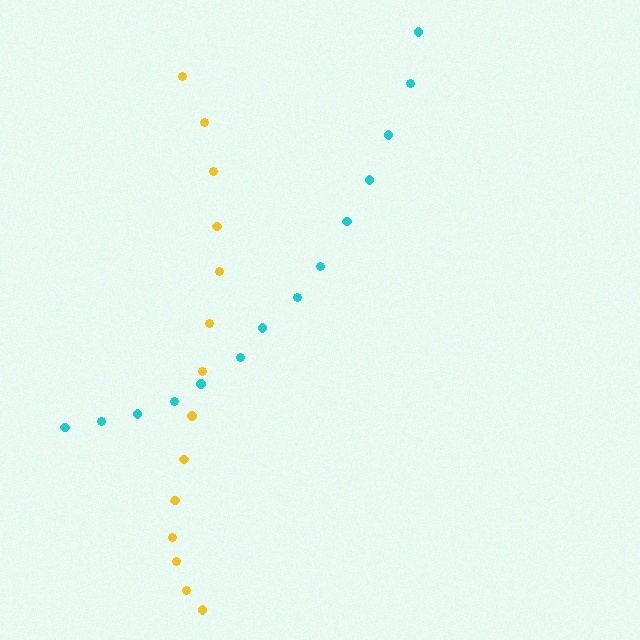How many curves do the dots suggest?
There are 2 distinct paths.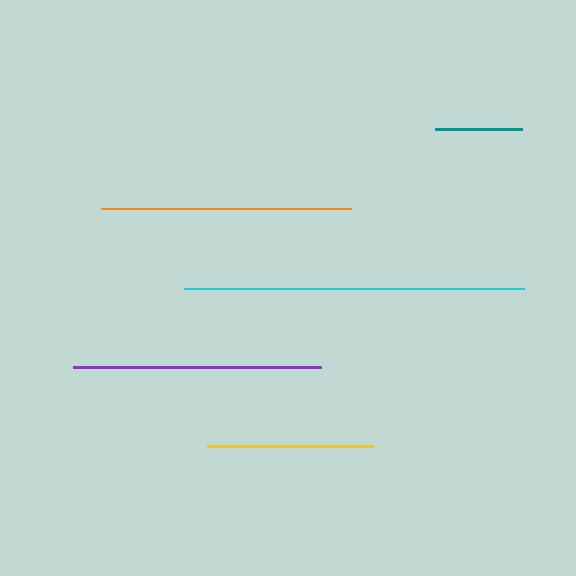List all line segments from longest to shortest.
From longest to shortest: cyan, orange, purple, yellow, teal.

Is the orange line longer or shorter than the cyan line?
The cyan line is longer than the orange line.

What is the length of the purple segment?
The purple segment is approximately 248 pixels long.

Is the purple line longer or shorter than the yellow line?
The purple line is longer than the yellow line.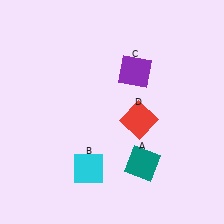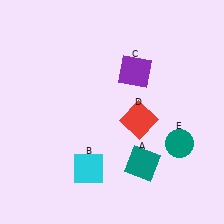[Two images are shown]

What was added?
A teal circle (E) was added in Image 2.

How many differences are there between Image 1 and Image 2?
There is 1 difference between the two images.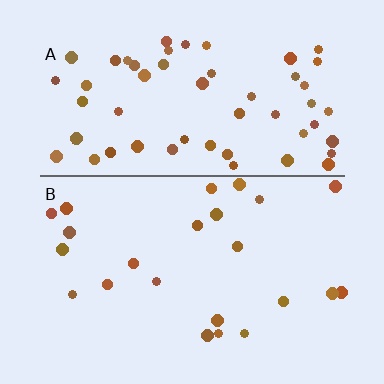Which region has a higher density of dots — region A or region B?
A (the top).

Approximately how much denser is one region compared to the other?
Approximately 2.5× — region A over region B.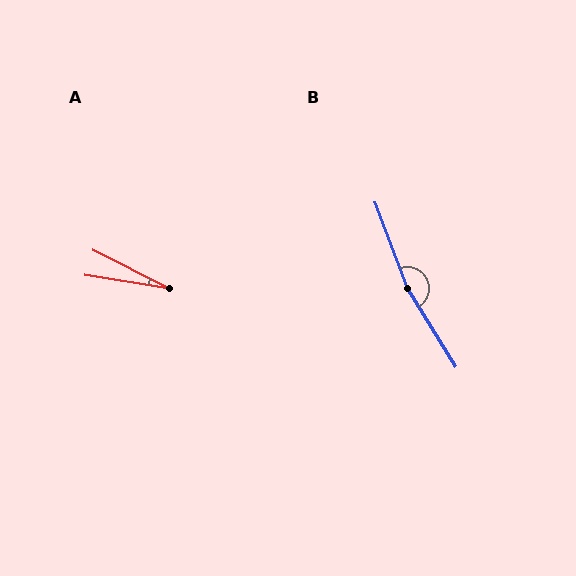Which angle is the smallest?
A, at approximately 17 degrees.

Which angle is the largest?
B, at approximately 169 degrees.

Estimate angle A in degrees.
Approximately 17 degrees.